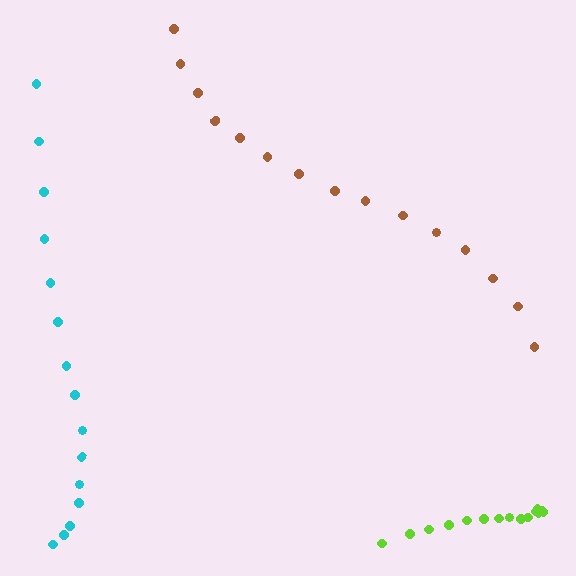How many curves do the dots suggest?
There are 3 distinct paths.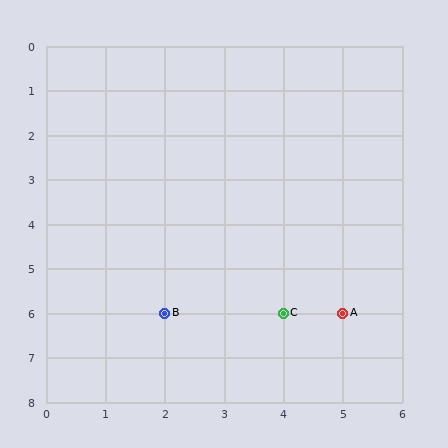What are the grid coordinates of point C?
Point C is at grid coordinates (4, 6).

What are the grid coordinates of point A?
Point A is at grid coordinates (5, 6).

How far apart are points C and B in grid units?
Points C and B are 2 columns apart.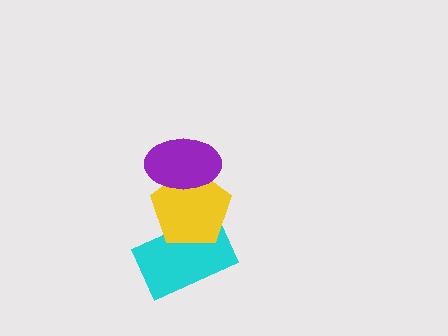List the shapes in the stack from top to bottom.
From top to bottom: the purple ellipse, the yellow pentagon, the cyan rectangle.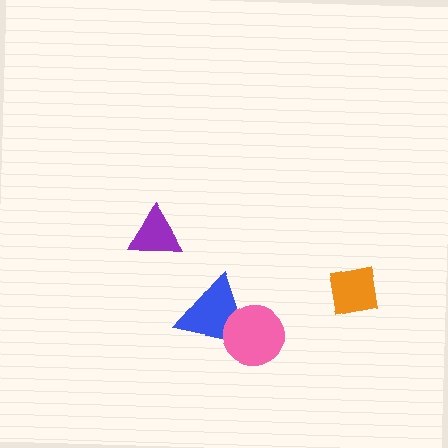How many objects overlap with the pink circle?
1 object overlaps with the pink circle.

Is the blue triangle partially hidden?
Yes, it is partially covered by another shape.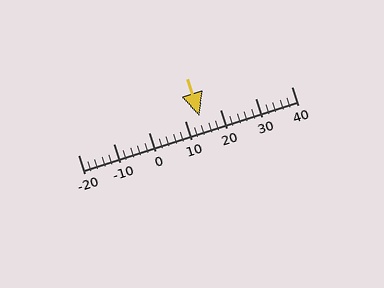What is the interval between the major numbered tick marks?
The major tick marks are spaced 10 units apart.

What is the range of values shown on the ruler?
The ruler shows values from -20 to 40.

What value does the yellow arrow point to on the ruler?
The yellow arrow points to approximately 14.